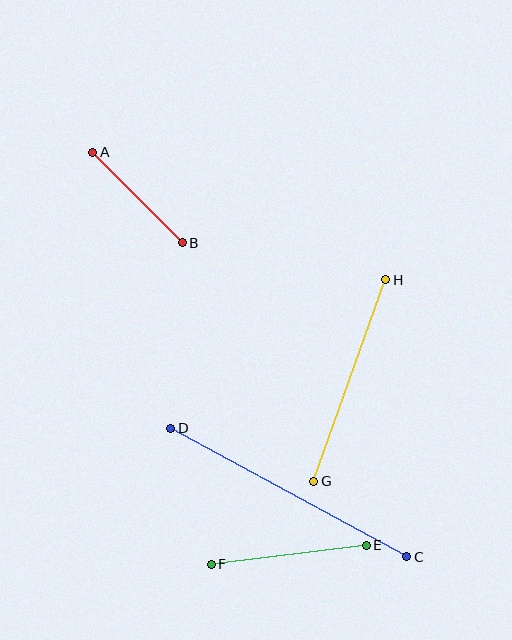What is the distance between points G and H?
The distance is approximately 214 pixels.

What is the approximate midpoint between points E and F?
The midpoint is at approximately (289, 555) pixels.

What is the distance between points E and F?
The distance is approximately 156 pixels.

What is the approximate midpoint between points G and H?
The midpoint is at approximately (350, 381) pixels.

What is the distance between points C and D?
The distance is approximately 269 pixels.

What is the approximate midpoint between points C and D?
The midpoint is at approximately (289, 493) pixels.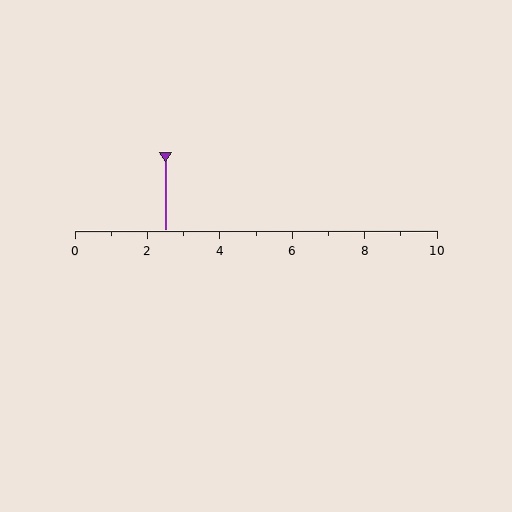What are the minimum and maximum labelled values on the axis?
The axis runs from 0 to 10.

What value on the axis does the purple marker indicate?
The marker indicates approximately 2.5.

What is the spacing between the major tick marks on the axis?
The major ticks are spaced 2 apart.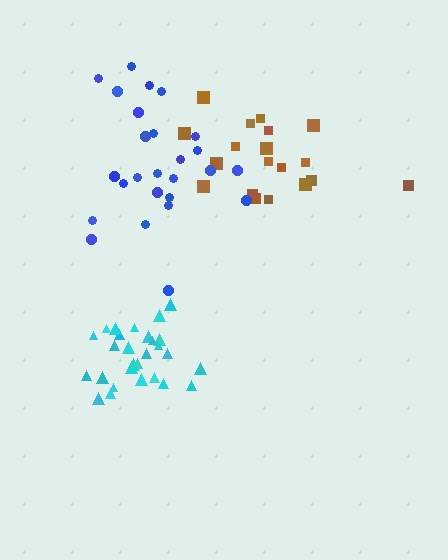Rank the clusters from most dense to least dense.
cyan, blue, brown.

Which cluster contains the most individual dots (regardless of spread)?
Cyan (28).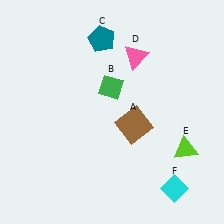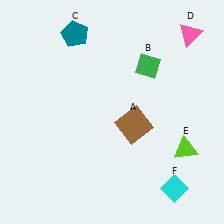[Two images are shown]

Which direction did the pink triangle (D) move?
The pink triangle (D) moved right.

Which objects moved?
The objects that moved are: the green diamond (B), the teal pentagon (C), the pink triangle (D).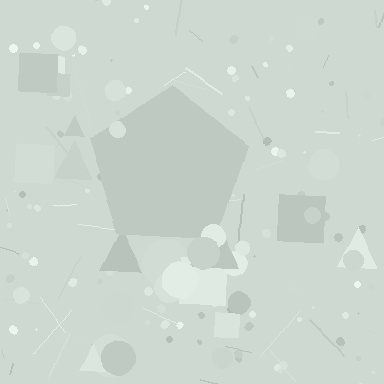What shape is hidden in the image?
A pentagon is hidden in the image.